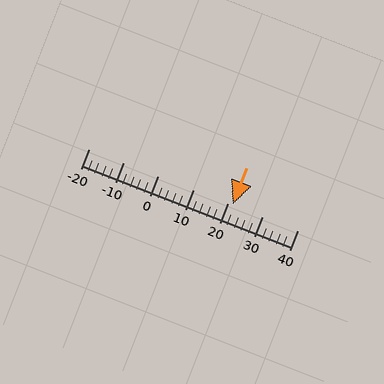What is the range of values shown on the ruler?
The ruler shows values from -20 to 40.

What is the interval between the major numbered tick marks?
The major tick marks are spaced 10 units apart.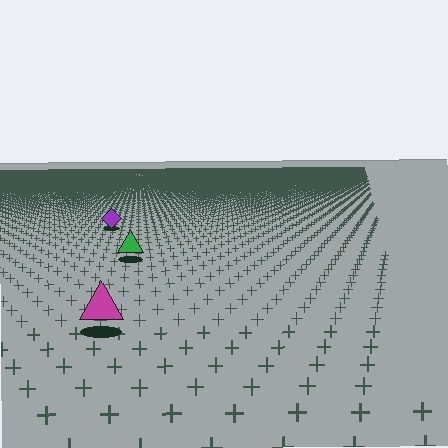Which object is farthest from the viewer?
The purple diamond is farthest from the viewer. It appears smaller and the ground texture around it is denser.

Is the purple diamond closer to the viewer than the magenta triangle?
No. The magenta triangle is closer — you can tell from the texture gradient: the ground texture is coarser near it.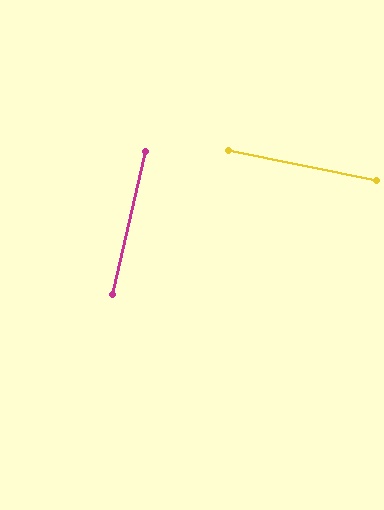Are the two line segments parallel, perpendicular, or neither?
Perpendicular — they meet at approximately 89°.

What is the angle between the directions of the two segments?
Approximately 89 degrees.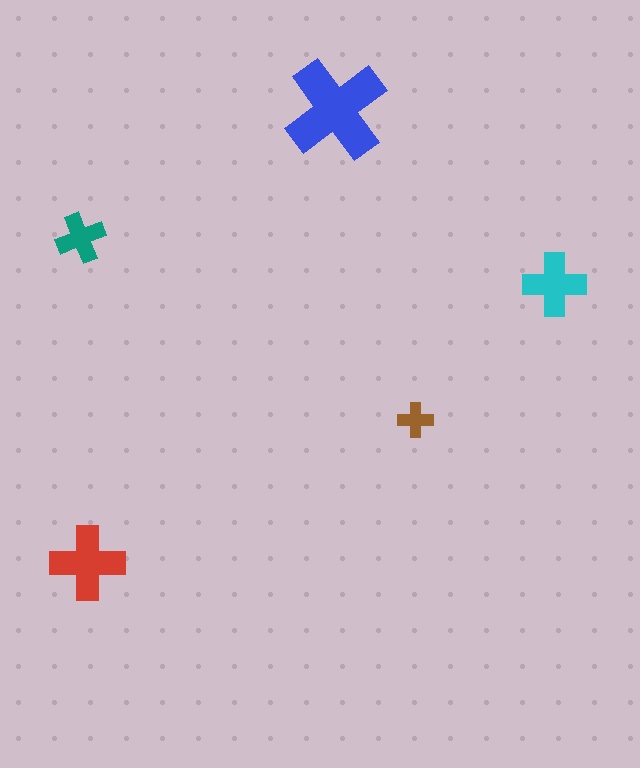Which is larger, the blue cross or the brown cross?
The blue one.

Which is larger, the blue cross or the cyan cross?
The blue one.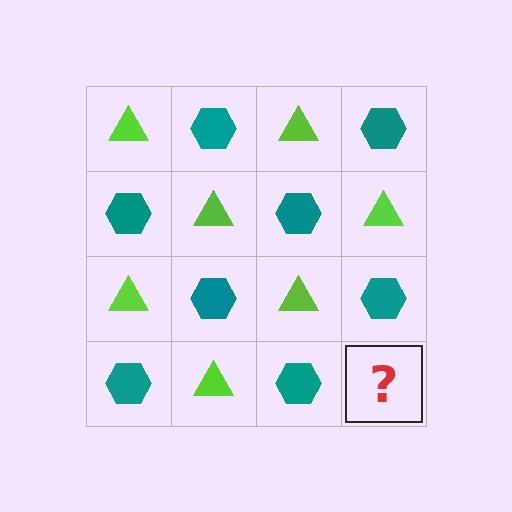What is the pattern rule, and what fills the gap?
The rule is that it alternates lime triangle and teal hexagon in a checkerboard pattern. The gap should be filled with a lime triangle.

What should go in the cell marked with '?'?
The missing cell should contain a lime triangle.